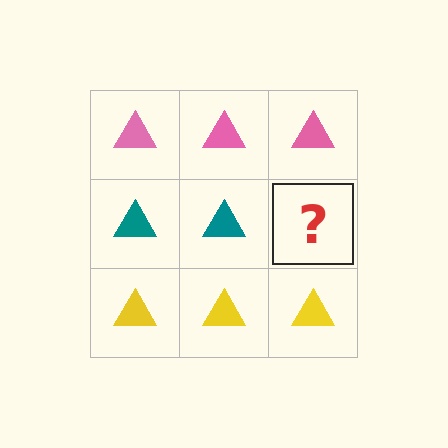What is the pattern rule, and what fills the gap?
The rule is that each row has a consistent color. The gap should be filled with a teal triangle.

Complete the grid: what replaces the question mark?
The question mark should be replaced with a teal triangle.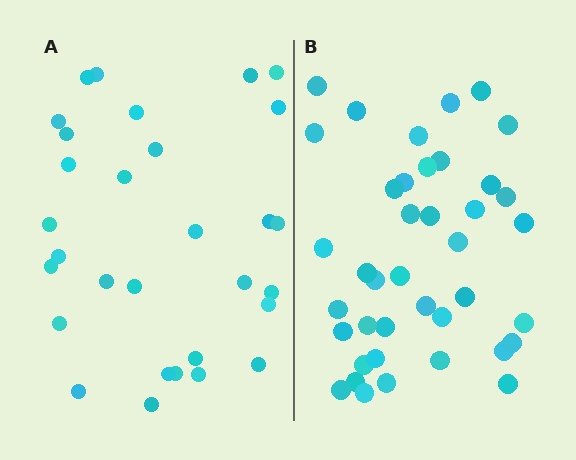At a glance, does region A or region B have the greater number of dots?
Region B (the right region) has more dots.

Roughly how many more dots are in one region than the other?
Region B has roughly 10 or so more dots than region A.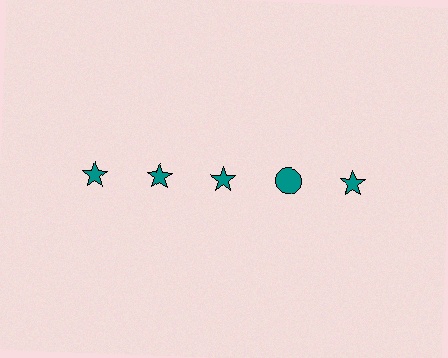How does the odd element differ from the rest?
It has a different shape: circle instead of star.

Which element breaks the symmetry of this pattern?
The teal circle in the top row, second from right column breaks the symmetry. All other shapes are teal stars.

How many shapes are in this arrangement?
There are 5 shapes arranged in a grid pattern.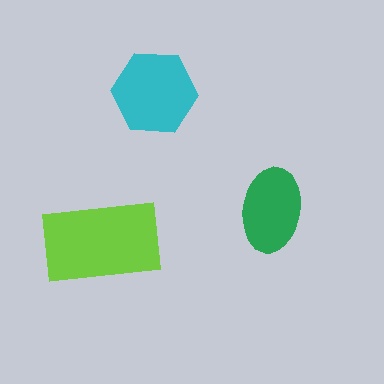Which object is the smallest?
The green ellipse.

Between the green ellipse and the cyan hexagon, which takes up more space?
The cyan hexagon.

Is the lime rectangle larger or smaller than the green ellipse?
Larger.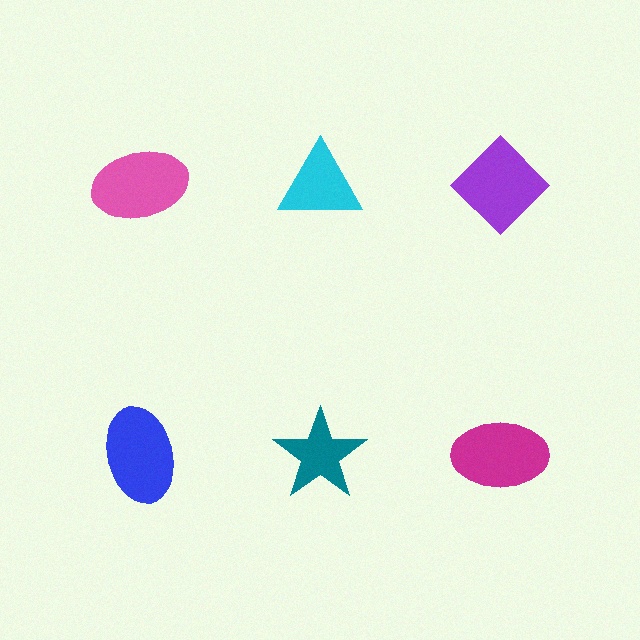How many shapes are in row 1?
3 shapes.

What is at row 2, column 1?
A blue ellipse.